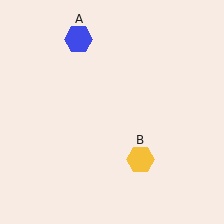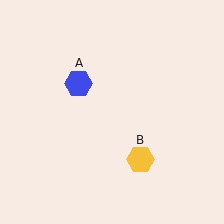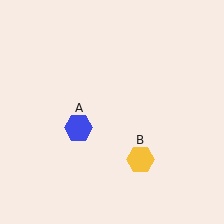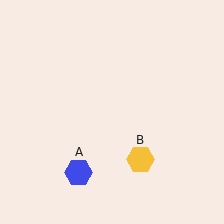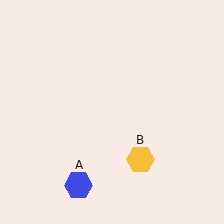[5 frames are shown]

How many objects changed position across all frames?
1 object changed position: blue hexagon (object A).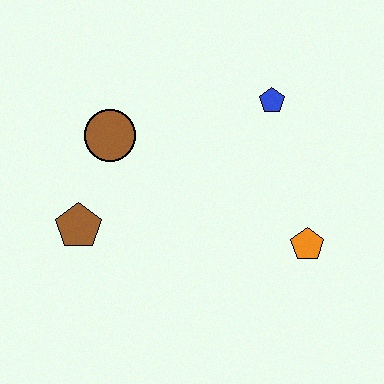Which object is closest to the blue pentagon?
The orange pentagon is closest to the blue pentagon.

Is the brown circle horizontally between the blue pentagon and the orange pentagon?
No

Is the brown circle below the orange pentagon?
No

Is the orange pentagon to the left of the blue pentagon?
No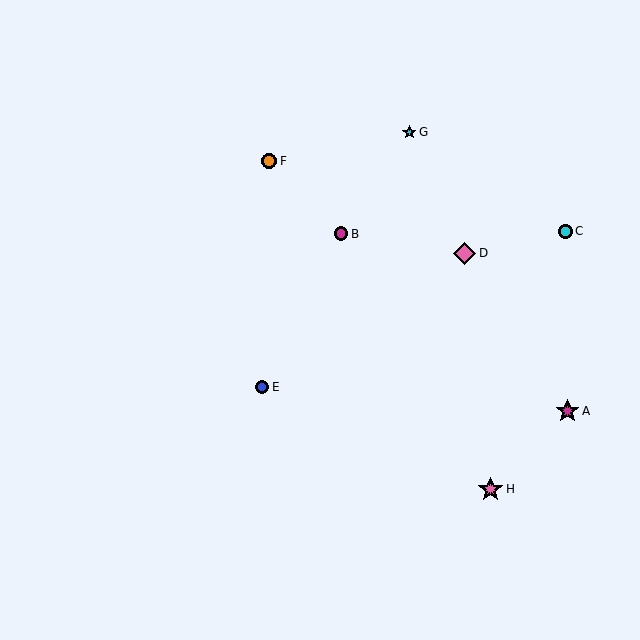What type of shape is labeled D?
Shape D is a pink diamond.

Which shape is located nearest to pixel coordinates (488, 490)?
The pink star (labeled H) at (490, 489) is nearest to that location.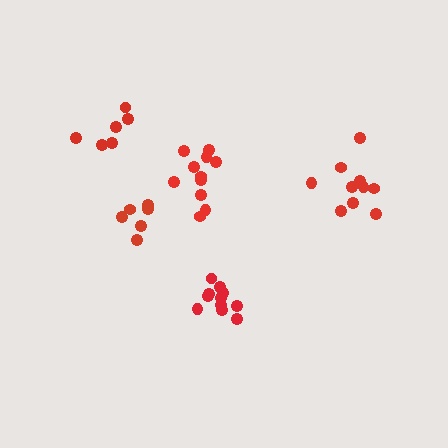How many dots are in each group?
Group 1: 10 dots, Group 2: 6 dots, Group 3: 6 dots, Group 4: 11 dots, Group 5: 11 dots (44 total).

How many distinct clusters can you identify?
There are 5 distinct clusters.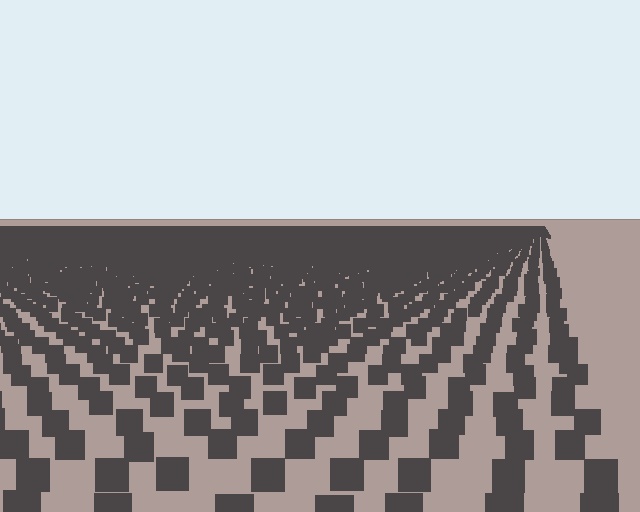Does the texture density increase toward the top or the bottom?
Density increases toward the top.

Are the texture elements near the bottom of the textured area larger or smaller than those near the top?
Larger. Near the bottom, elements are closer to the viewer and appear at a bigger on-screen size.